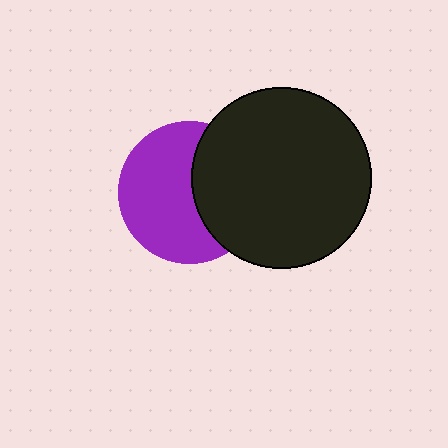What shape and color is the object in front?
The object in front is a black circle.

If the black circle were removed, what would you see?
You would see the complete purple circle.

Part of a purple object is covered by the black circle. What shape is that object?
It is a circle.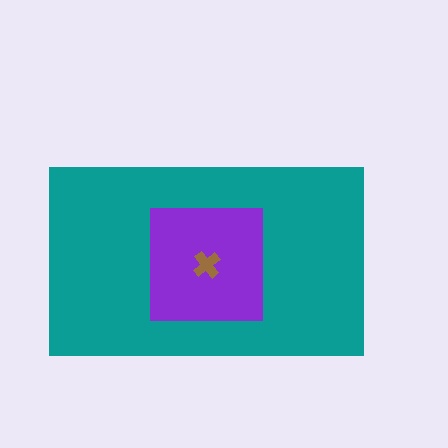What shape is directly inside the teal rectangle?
The purple square.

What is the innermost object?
The brown cross.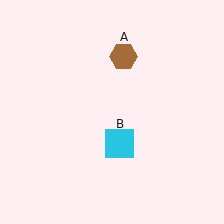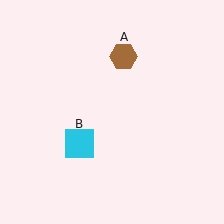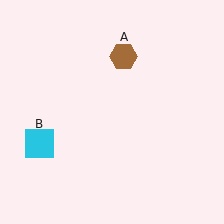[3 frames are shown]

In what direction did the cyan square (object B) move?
The cyan square (object B) moved left.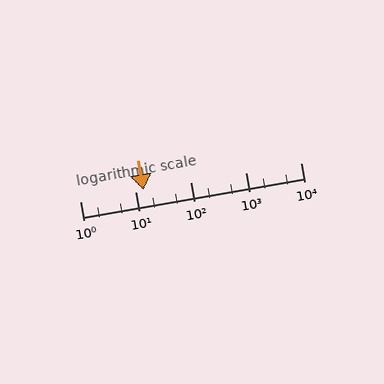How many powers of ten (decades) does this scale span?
The scale spans 4 decades, from 1 to 10000.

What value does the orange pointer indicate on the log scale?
The pointer indicates approximately 14.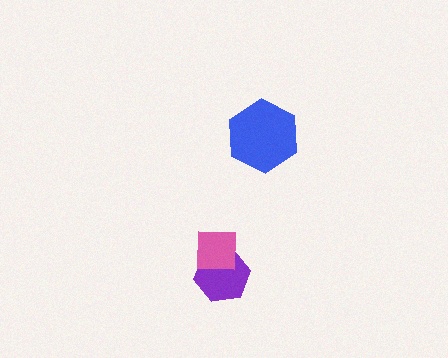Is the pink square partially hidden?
No, no other shape covers it.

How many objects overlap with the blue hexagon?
0 objects overlap with the blue hexagon.